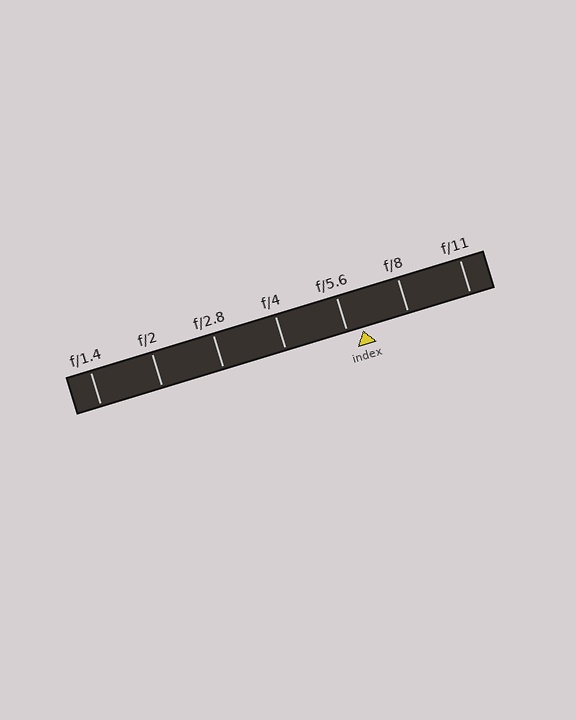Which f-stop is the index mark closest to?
The index mark is closest to f/5.6.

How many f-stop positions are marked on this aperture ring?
There are 7 f-stop positions marked.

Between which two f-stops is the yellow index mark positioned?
The index mark is between f/5.6 and f/8.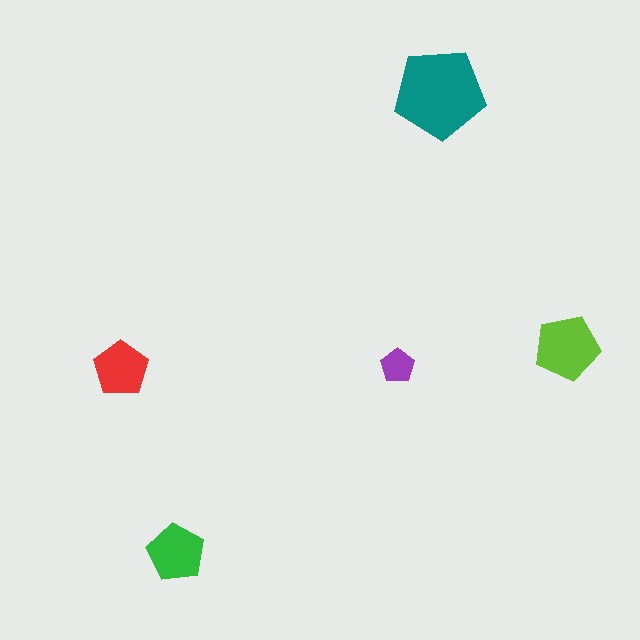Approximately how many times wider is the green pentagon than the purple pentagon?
About 1.5 times wider.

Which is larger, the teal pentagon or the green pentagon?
The teal one.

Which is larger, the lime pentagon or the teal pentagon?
The teal one.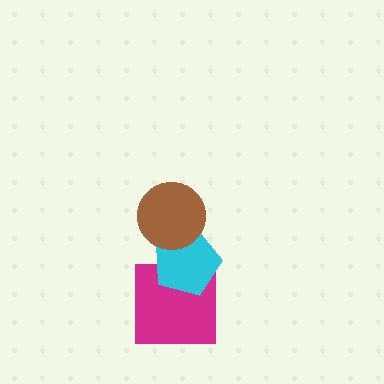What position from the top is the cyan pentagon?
The cyan pentagon is 2nd from the top.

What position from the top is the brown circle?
The brown circle is 1st from the top.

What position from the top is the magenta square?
The magenta square is 3rd from the top.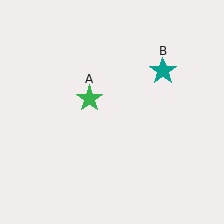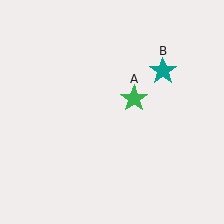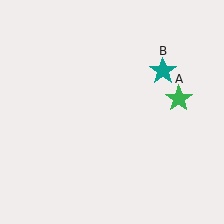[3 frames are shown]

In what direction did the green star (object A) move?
The green star (object A) moved right.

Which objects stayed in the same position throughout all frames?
Teal star (object B) remained stationary.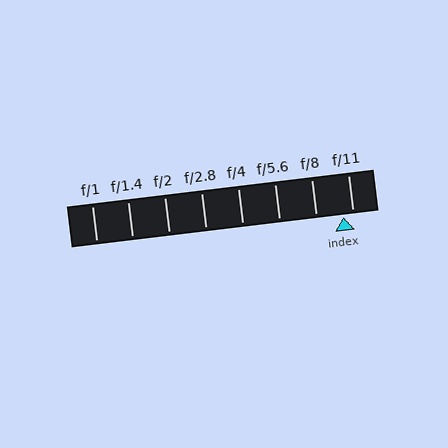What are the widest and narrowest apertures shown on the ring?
The widest aperture shown is f/1 and the narrowest is f/11.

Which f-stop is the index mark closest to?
The index mark is closest to f/11.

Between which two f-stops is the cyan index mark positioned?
The index mark is between f/8 and f/11.